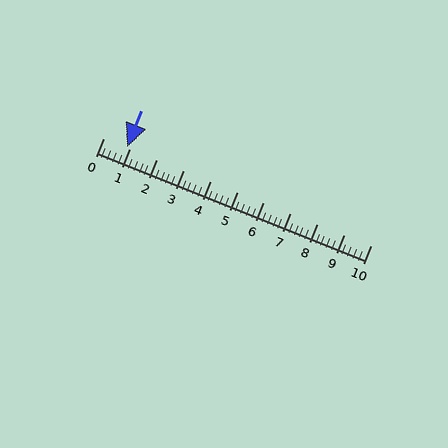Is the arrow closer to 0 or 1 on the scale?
The arrow is closer to 1.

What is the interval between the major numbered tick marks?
The major tick marks are spaced 1 units apart.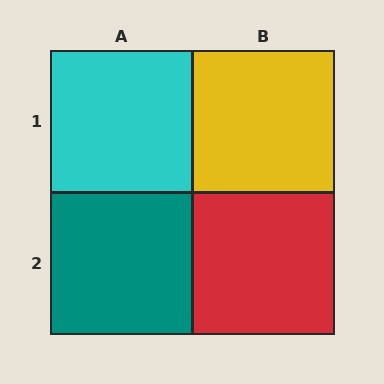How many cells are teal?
1 cell is teal.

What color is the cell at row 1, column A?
Cyan.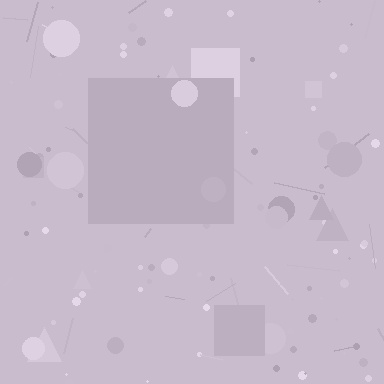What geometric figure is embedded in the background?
A square is embedded in the background.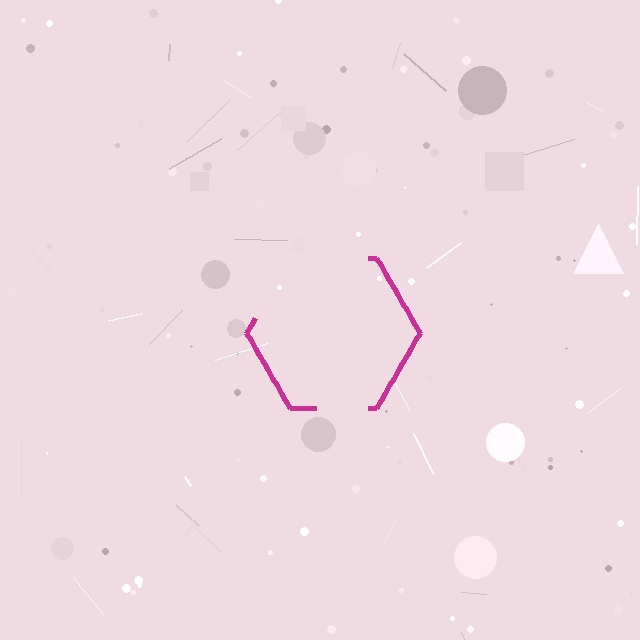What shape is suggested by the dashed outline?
The dashed outline suggests a hexagon.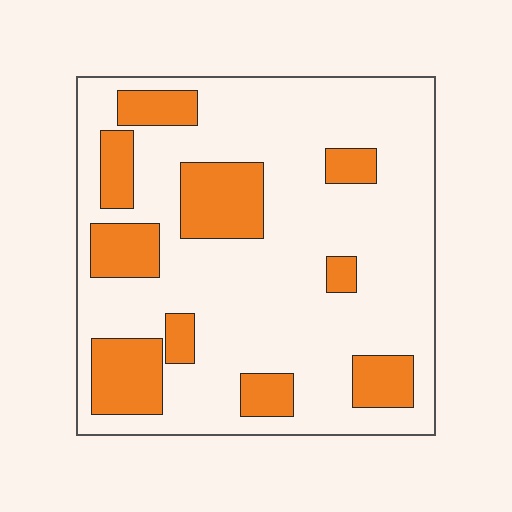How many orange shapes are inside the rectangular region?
10.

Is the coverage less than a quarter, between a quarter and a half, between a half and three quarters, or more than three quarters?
Less than a quarter.